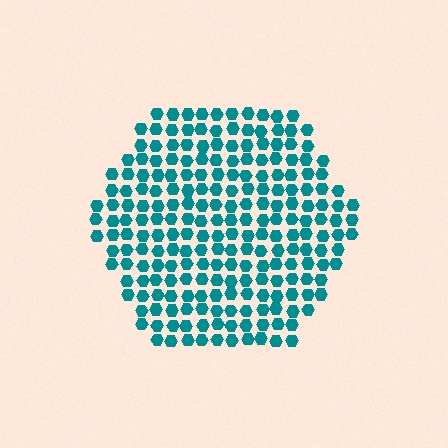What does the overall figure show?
The overall figure shows a hexagon.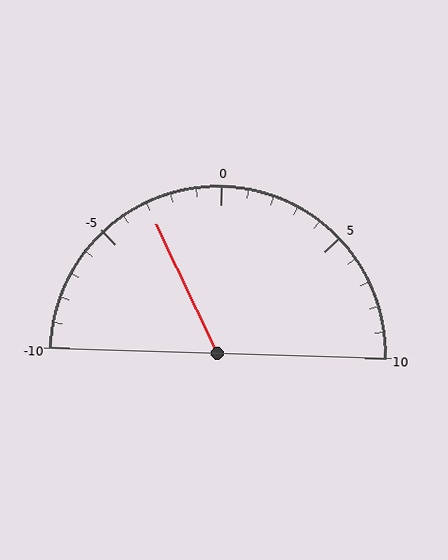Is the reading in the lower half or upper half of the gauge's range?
The reading is in the lower half of the range (-10 to 10).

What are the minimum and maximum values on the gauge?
The gauge ranges from -10 to 10.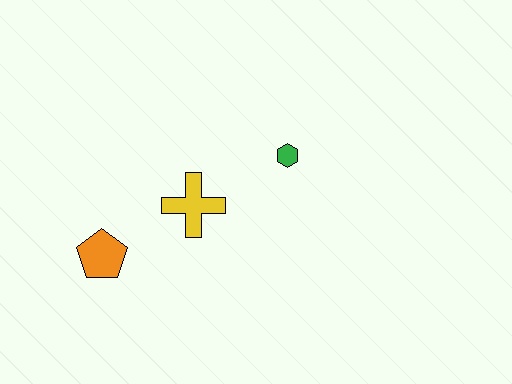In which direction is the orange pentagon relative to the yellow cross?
The orange pentagon is to the left of the yellow cross.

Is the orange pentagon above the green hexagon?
No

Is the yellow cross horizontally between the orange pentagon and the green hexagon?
Yes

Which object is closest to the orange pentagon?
The yellow cross is closest to the orange pentagon.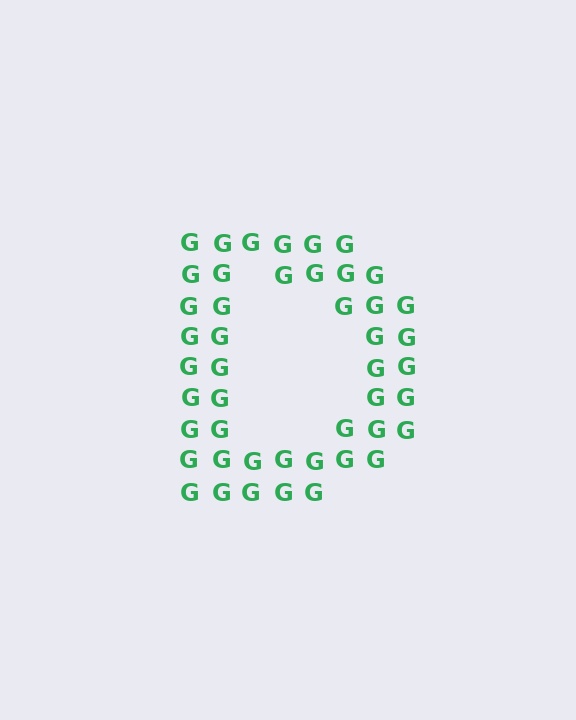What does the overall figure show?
The overall figure shows the letter D.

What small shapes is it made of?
It is made of small letter G's.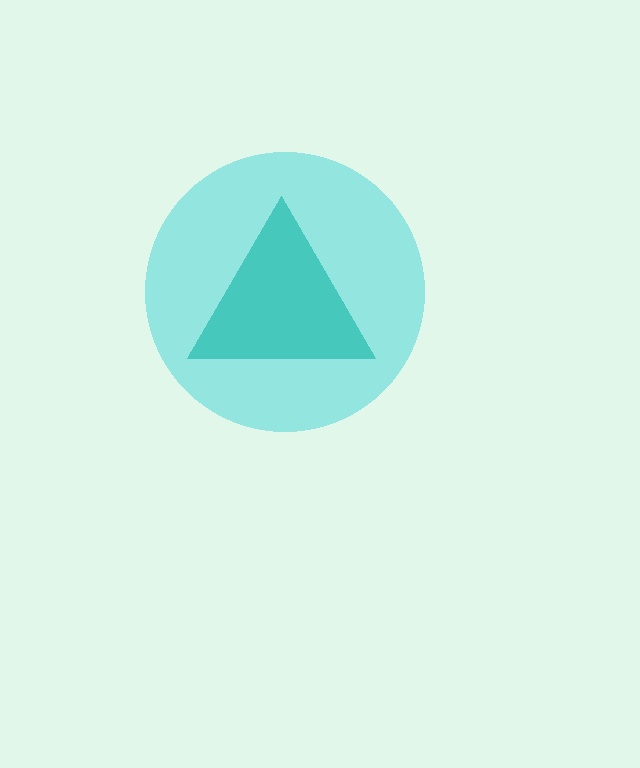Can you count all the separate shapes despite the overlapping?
Yes, there are 2 separate shapes.